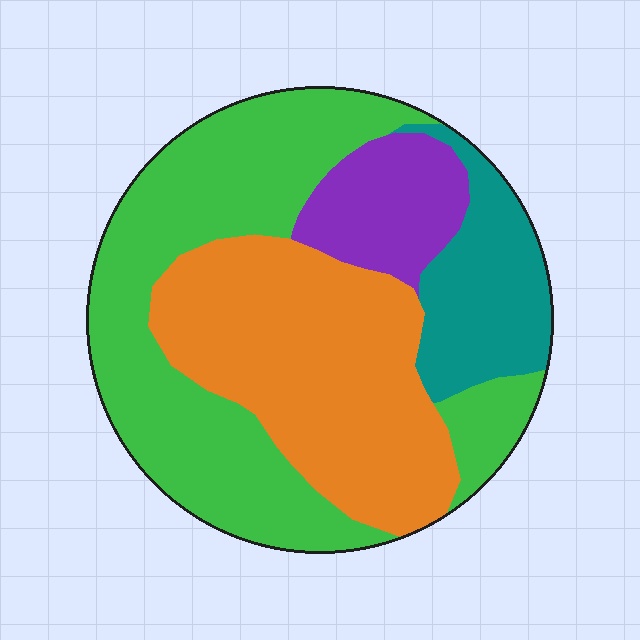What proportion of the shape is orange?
Orange covers about 35% of the shape.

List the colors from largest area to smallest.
From largest to smallest: green, orange, teal, purple.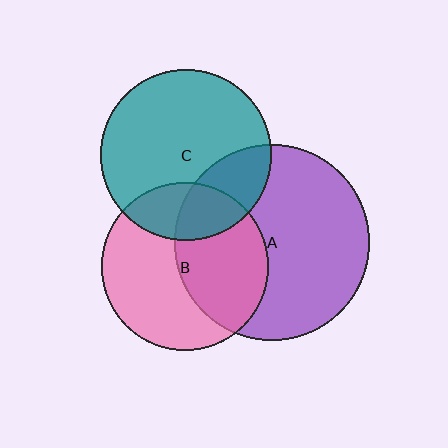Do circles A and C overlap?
Yes.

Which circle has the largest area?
Circle A (purple).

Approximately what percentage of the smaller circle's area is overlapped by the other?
Approximately 25%.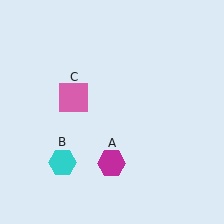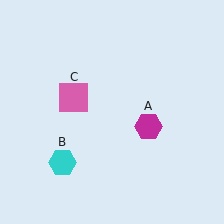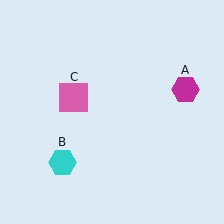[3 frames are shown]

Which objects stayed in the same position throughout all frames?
Cyan hexagon (object B) and pink square (object C) remained stationary.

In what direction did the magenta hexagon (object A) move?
The magenta hexagon (object A) moved up and to the right.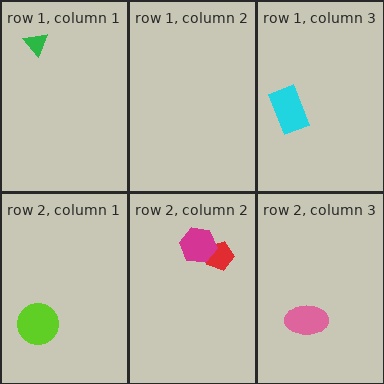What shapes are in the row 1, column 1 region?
The green triangle.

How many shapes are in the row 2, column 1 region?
1.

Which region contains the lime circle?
The row 2, column 1 region.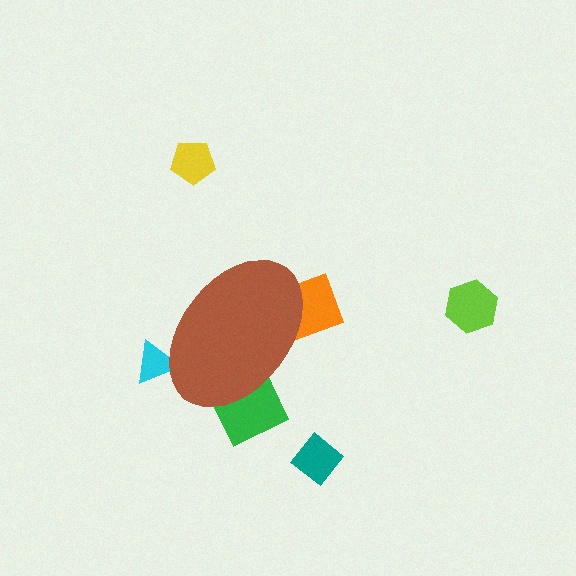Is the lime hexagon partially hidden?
No, the lime hexagon is fully visible.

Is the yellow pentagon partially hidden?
No, the yellow pentagon is fully visible.